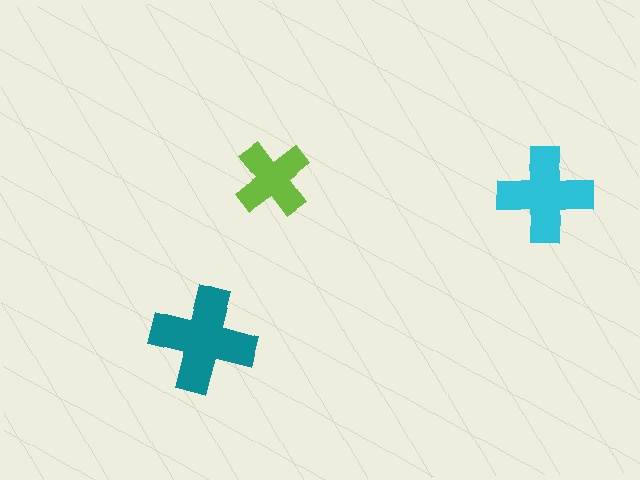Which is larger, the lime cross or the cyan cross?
The cyan one.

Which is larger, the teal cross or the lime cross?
The teal one.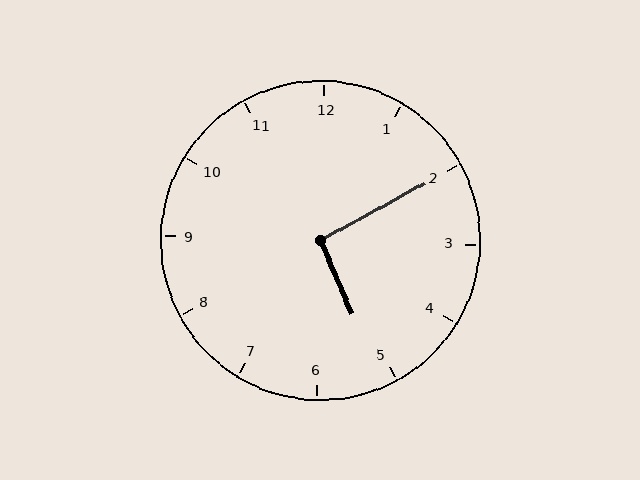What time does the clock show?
5:10.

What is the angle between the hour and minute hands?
Approximately 95 degrees.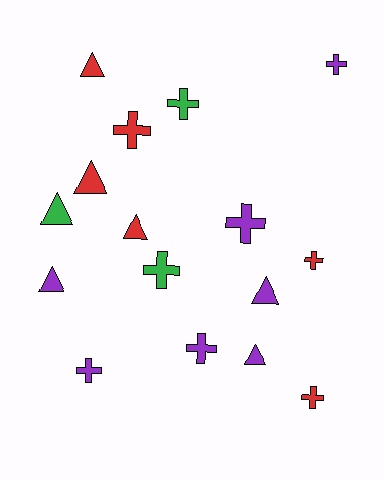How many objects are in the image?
There are 16 objects.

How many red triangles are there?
There are 3 red triangles.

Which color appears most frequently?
Purple, with 7 objects.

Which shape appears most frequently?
Cross, with 9 objects.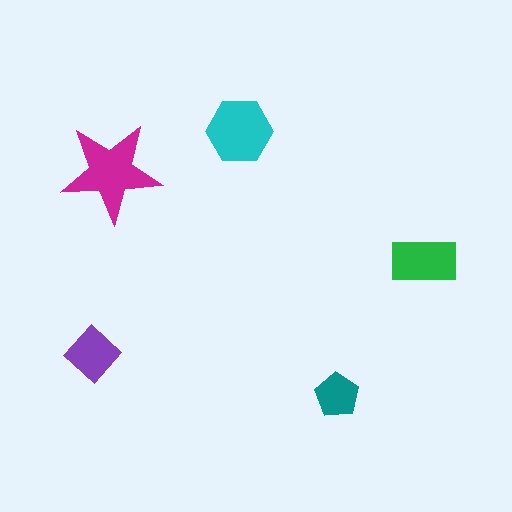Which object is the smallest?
The teal pentagon.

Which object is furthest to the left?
The purple diamond is leftmost.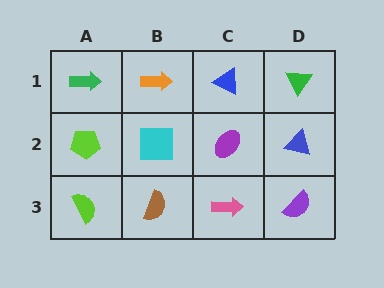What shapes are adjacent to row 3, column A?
A lime pentagon (row 2, column A), a brown semicircle (row 3, column B).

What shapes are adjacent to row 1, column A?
A lime pentagon (row 2, column A), an orange arrow (row 1, column B).